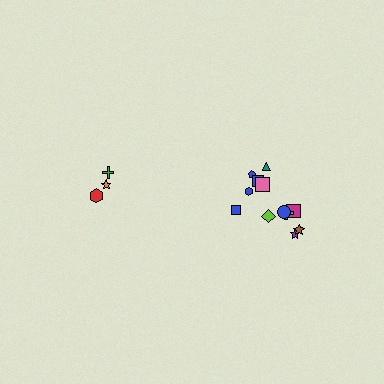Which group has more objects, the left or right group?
The right group.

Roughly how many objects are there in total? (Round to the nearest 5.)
Roughly 15 objects in total.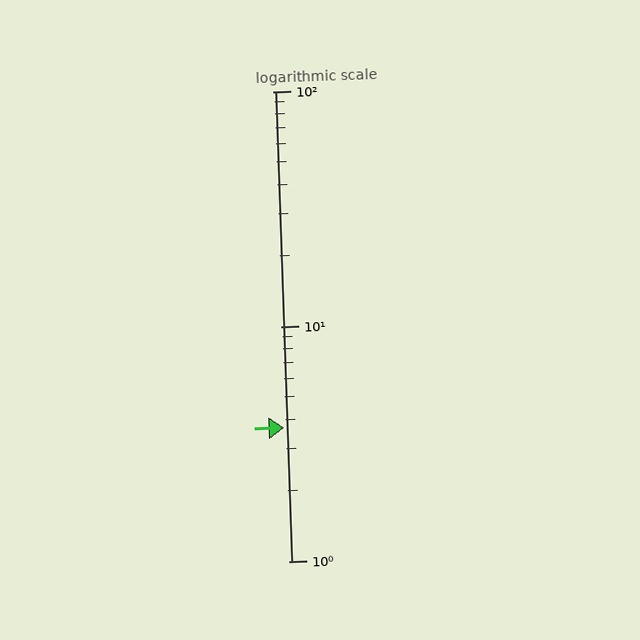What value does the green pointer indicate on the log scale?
The pointer indicates approximately 3.7.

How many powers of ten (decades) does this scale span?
The scale spans 2 decades, from 1 to 100.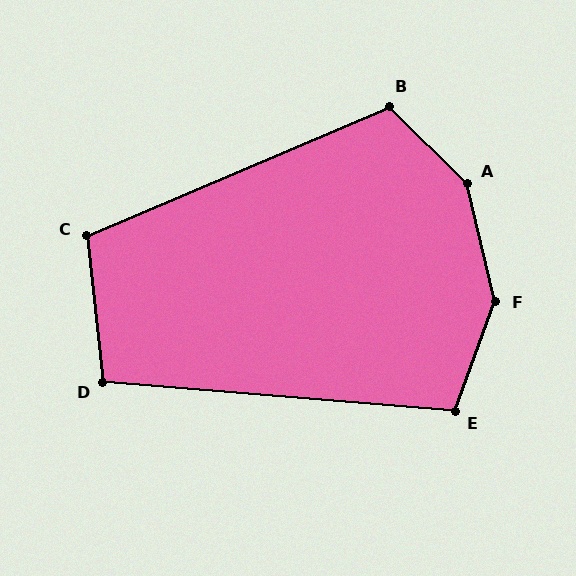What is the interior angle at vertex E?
Approximately 105 degrees (obtuse).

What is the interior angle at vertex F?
Approximately 147 degrees (obtuse).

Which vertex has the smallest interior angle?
D, at approximately 101 degrees.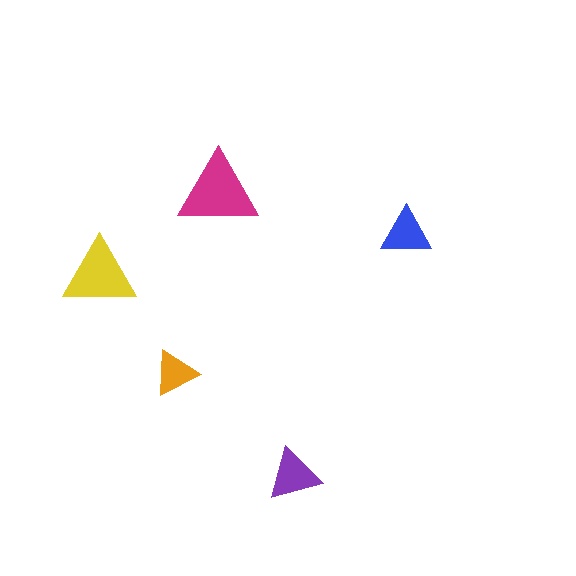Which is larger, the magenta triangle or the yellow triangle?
The magenta one.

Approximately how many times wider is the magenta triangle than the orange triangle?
About 2 times wider.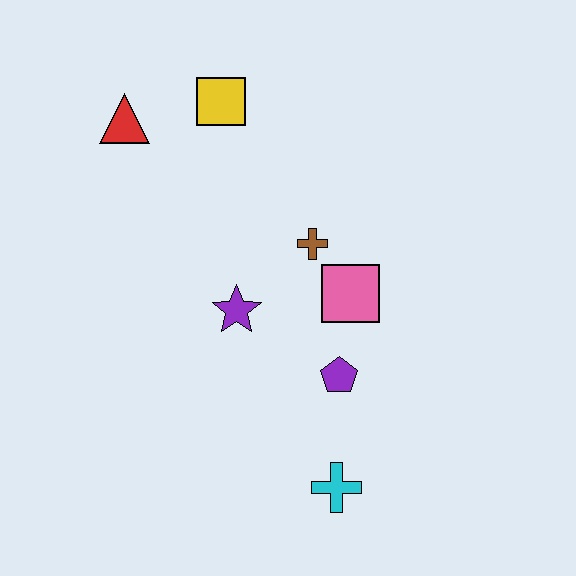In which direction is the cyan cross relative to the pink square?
The cyan cross is below the pink square.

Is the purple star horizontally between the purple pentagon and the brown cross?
No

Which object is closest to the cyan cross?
The purple pentagon is closest to the cyan cross.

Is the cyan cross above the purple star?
No